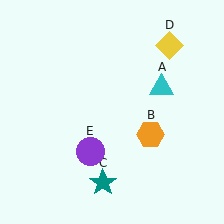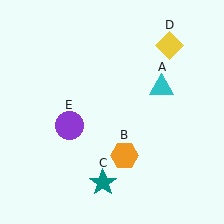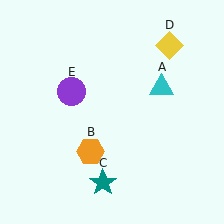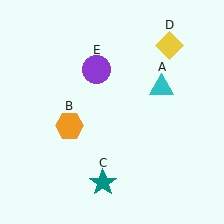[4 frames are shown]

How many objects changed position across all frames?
2 objects changed position: orange hexagon (object B), purple circle (object E).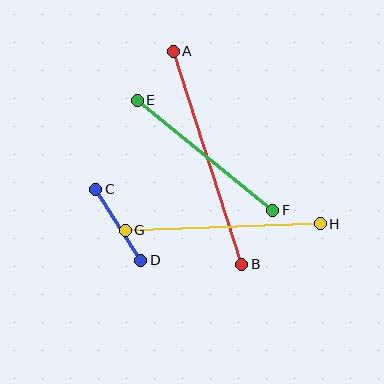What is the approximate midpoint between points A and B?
The midpoint is at approximately (208, 158) pixels.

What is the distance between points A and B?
The distance is approximately 223 pixels.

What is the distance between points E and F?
The distance is approximately 175 pixels.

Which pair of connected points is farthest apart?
Points A and B are farthest apart.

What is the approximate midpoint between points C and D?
The midpoint is at approximately (118, 225) pixels.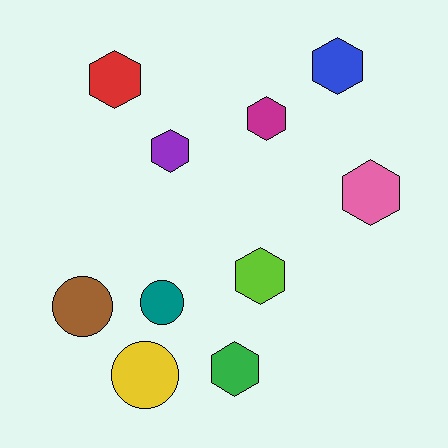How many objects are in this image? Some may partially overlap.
There are 10 objects.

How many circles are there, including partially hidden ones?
There are 3 circles.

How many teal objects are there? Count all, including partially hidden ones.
There is 1 teal object.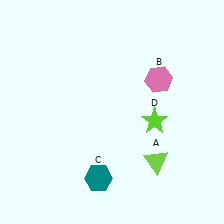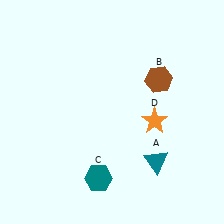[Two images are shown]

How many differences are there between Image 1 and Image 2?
There are 3 differences between the two images.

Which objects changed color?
A changed from lime to teal. B changed from pink to brown. D changed from lime to orange.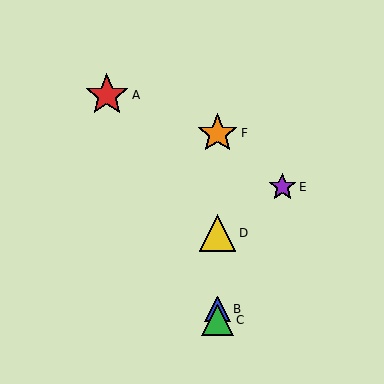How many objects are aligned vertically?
4 objects (B, C, D, F) are aligned vertically.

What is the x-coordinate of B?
Object B is at x≈217.